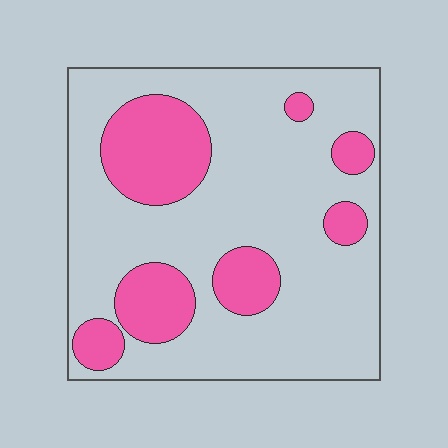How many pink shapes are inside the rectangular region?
7.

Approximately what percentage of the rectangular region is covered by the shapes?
Approximately 25%.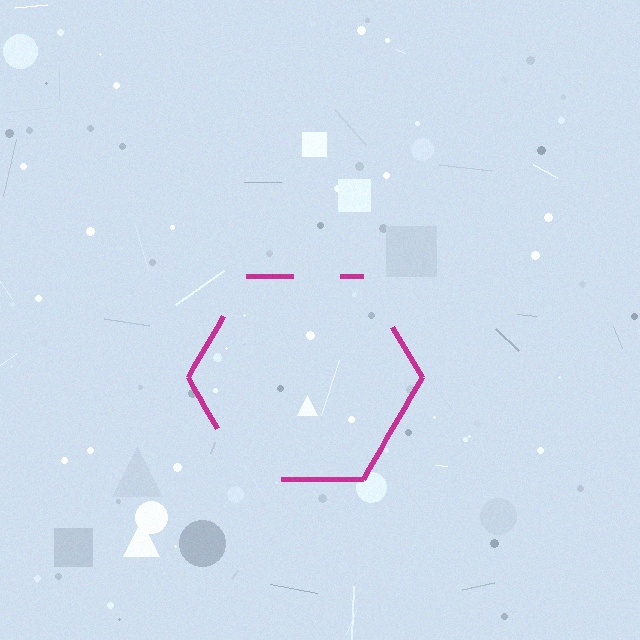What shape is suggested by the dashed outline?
The dashed outline suggests a hexagon.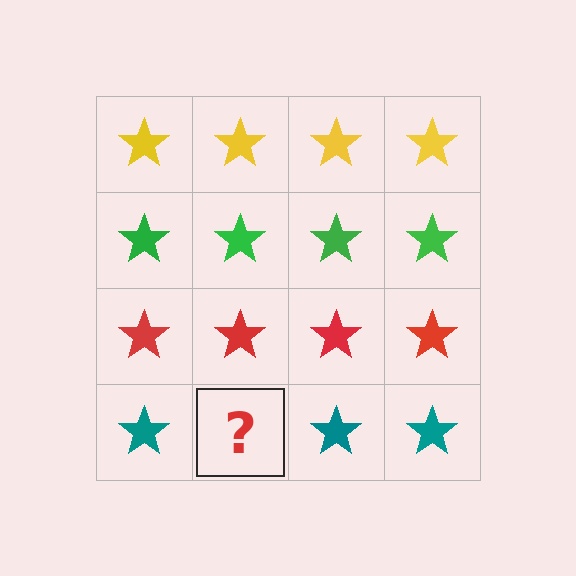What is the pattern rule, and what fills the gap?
The rule is that each row has a consistent color. The gap should be filled with a teal star.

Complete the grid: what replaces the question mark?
The question mark should be replaced with a teal star.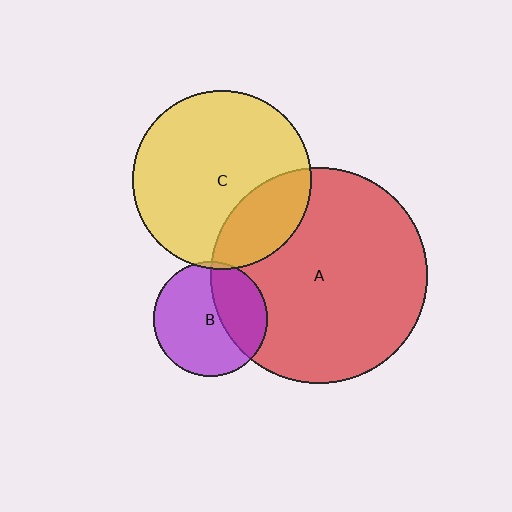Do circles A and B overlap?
Yes.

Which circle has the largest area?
Circle A (red).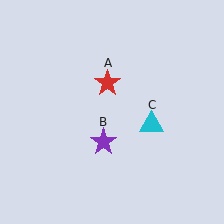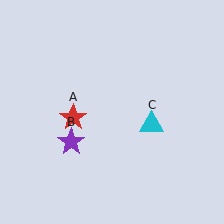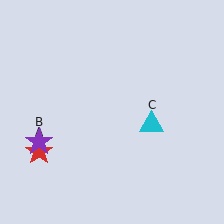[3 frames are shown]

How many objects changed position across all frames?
2 objects changed position: red star (object A), purple star (object B).